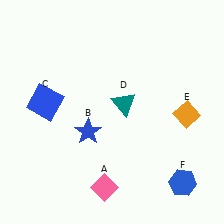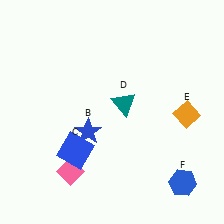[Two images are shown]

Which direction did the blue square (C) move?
The blue square (C) moved down.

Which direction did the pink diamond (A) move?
The pink diamond (A) moved left.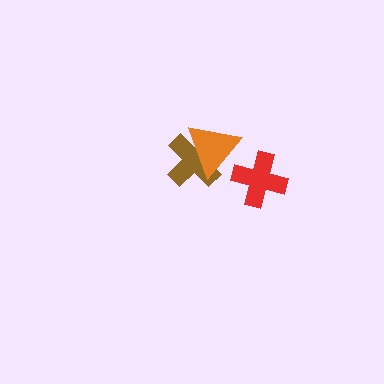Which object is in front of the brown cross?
The orange triangle is in front of the brown cross.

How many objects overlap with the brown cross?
1 object overlaps with the brown cross.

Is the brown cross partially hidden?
Yes, it is partially covered by another shape.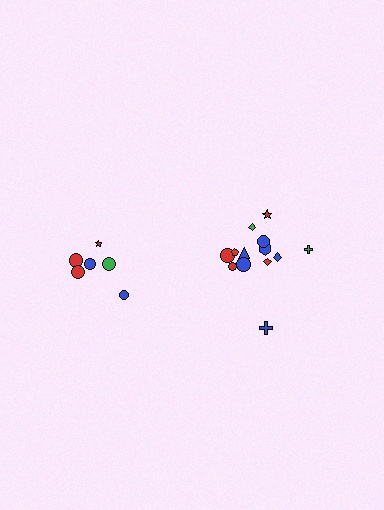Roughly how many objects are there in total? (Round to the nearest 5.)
Roughly 20 objects in total.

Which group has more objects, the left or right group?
The right group.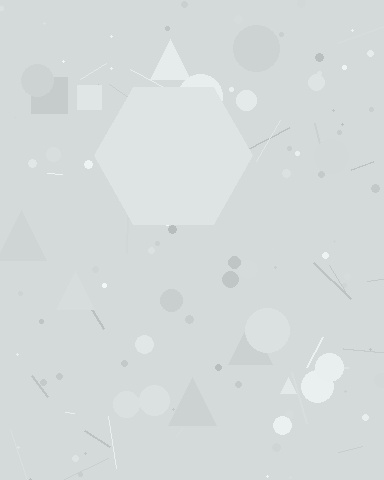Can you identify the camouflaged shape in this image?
The camouflaged shape is a hexagon.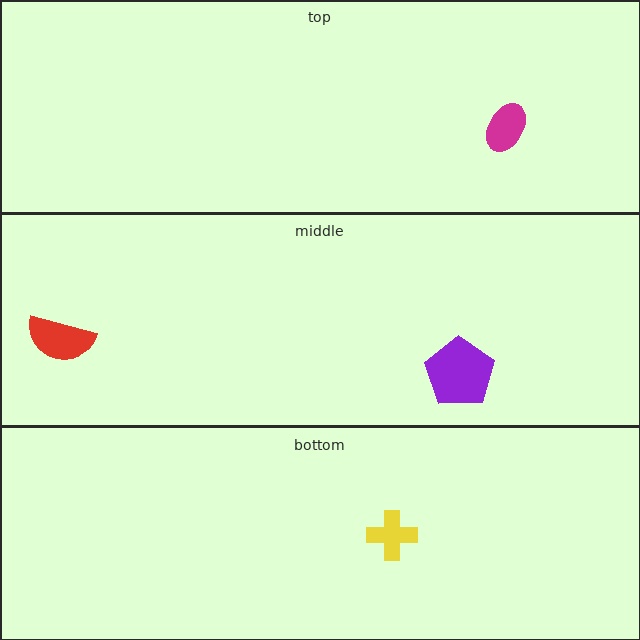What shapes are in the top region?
The magenta ellipse.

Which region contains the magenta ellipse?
The top region.